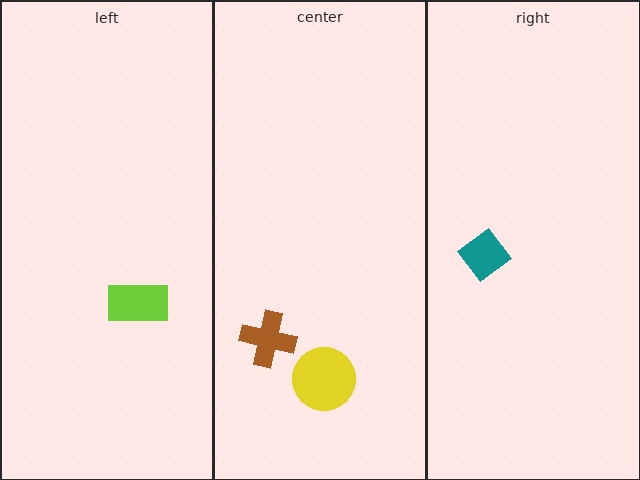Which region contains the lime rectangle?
The left region.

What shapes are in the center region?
The yellow circle, the brown cross.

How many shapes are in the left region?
1.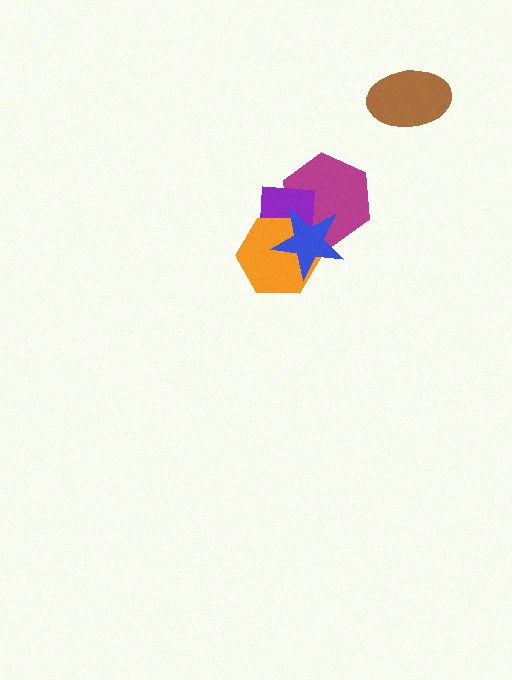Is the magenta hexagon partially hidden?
Yes, it is partially covered by another shape.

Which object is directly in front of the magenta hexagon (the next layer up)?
The purple square is directly in front of the magenta hexagon.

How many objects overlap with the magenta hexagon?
3 objects overlap with the magenta hexagon.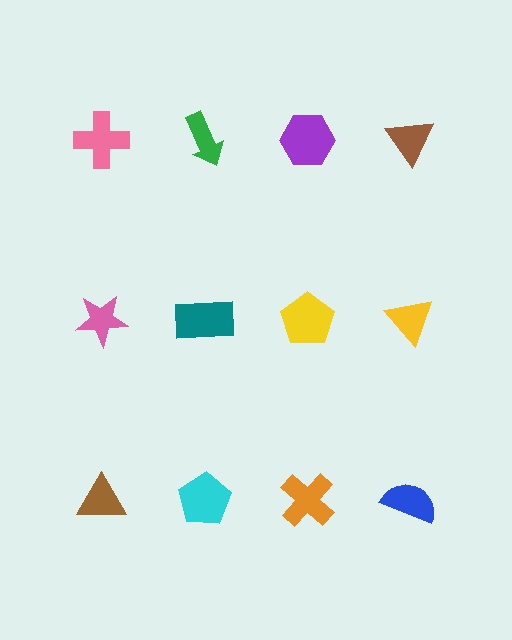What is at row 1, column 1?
A pink cross.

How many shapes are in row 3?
4 shapes.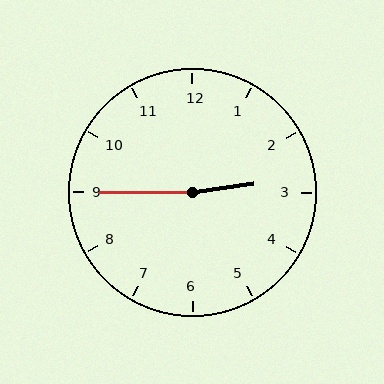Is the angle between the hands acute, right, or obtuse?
It is obtuse.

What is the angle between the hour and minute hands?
Approximately 172 degrees.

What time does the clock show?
2:45.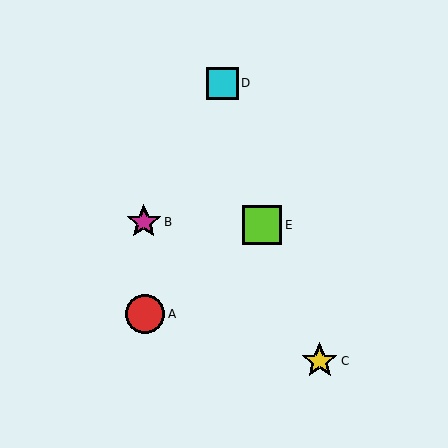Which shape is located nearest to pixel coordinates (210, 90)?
The cyan square (labeled D) at (222, 83) is nearest to that location.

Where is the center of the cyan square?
The center of the cyan square is at (222, 83).